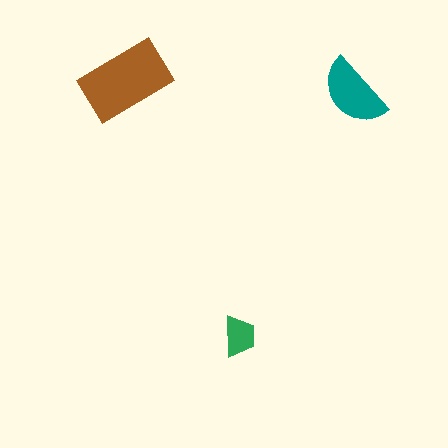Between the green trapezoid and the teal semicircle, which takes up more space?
The teal semicircle.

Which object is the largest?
The brown rectangle.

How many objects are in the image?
There are 3 objects in the image.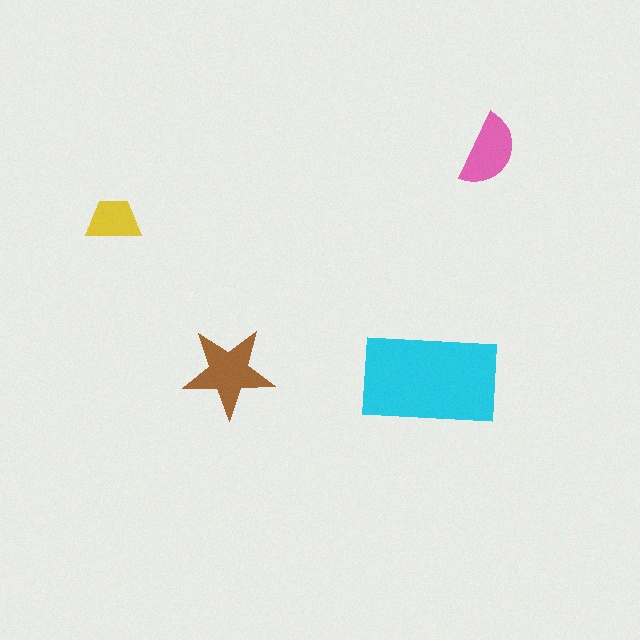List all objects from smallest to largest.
The yellow trapezoid, the pink semicircle, the brown star, the cyan rectangle.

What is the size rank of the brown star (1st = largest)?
2nd.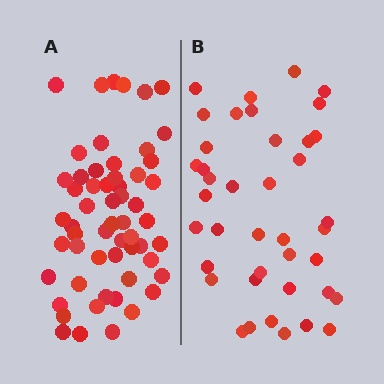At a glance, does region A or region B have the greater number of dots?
Region A (the left region) has more dots.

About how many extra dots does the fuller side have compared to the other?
Region A has approximately 15 more dots than region B.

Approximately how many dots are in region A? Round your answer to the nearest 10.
About 60 dots. (The exact count is 57, which rounds to 60.)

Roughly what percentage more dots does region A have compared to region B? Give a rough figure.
About 40% more.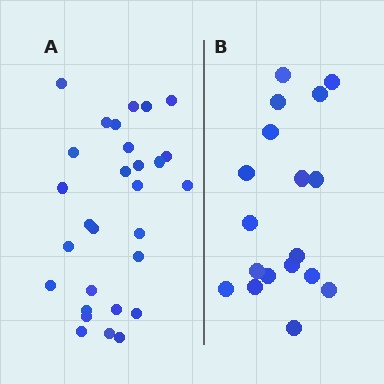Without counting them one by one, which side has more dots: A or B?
Region A (the left region) has more dots.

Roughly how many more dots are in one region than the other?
Region A has roughly 12 or so more dots than region B.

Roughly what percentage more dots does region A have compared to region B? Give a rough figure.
About 60% more.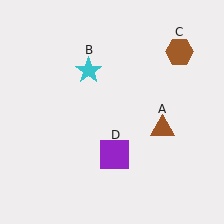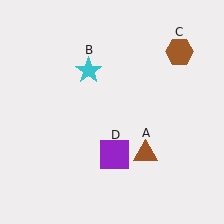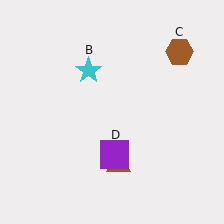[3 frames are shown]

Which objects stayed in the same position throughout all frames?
Cyan star (object B) and brown hexagon (object C) and purple square (object D) remained stationary.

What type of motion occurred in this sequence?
The brown triangle (object A) rotated clockwise around the center of the scene.